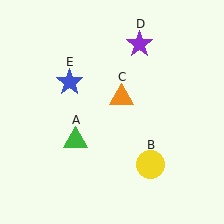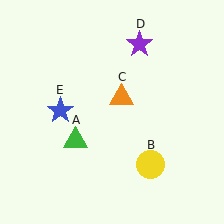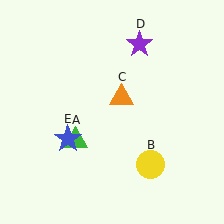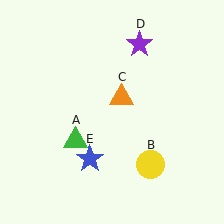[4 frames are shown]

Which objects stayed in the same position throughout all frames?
Green triangle (object A) and yellow circle (object B) and orange triangle (object C) and purple star (object D) remained stationary.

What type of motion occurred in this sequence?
The blue star (object E) rotated counterclockwise around the center of the scene.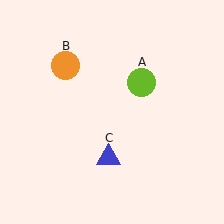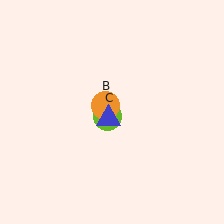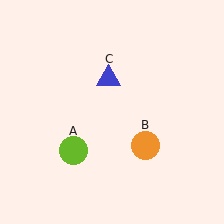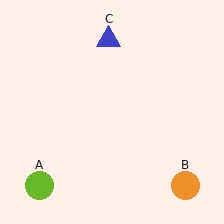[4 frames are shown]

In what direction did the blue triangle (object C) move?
The blue triangle (object C) moved up.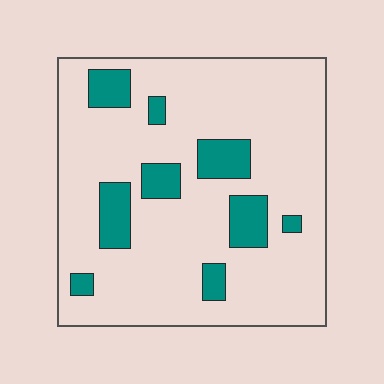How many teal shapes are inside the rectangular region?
9.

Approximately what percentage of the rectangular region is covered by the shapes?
Approximately 15%.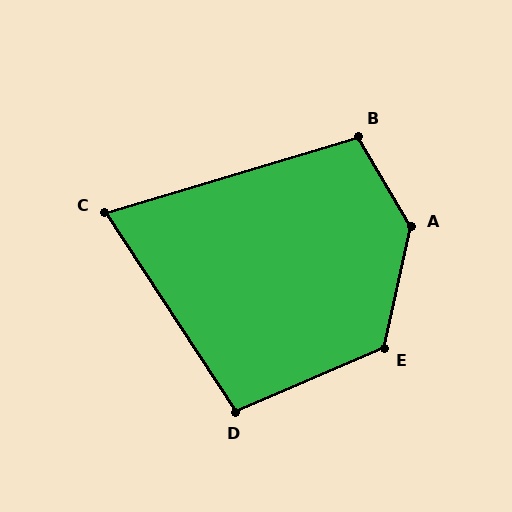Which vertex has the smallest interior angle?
C, at approximately 73 degrees.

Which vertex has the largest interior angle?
A, at approximately 137 degrees.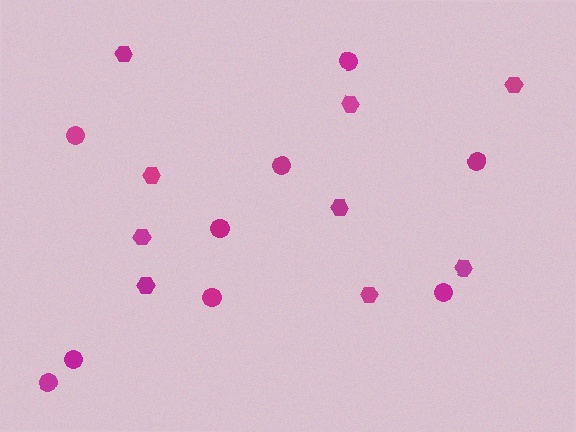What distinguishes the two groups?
There are 2 groups: one group of hexagons (9) and one group of circles (9).